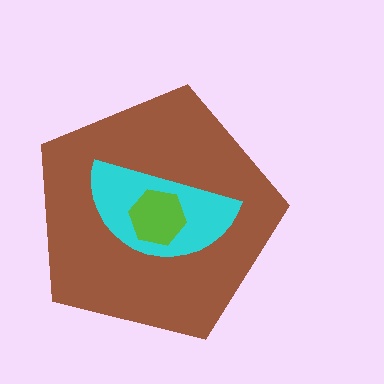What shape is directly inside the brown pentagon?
The cyan semicircle.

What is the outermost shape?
The brown pentagon.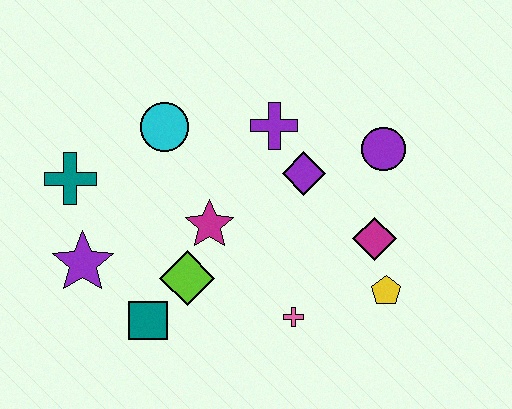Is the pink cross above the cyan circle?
No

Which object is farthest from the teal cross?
The yellow pentagon is farthest from the teal cross.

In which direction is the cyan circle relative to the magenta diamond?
The cyan circle is to the left of the magenta diamond.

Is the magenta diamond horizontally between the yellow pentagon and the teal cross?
Yes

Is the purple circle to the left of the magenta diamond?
No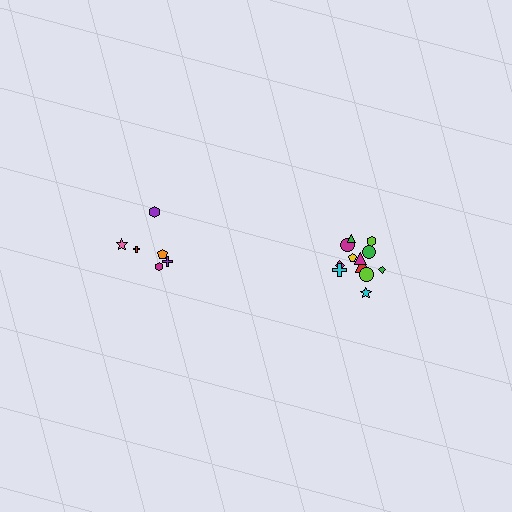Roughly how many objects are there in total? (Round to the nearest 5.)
Roughly 20 objects in total.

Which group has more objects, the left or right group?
The right group.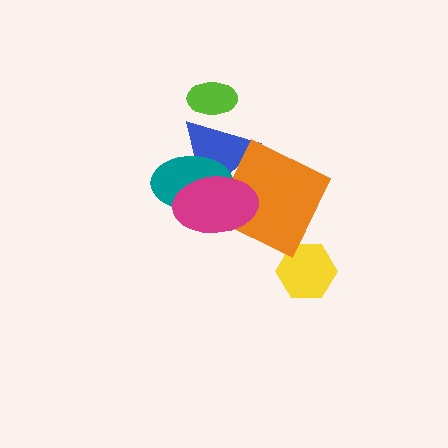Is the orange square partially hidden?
Yes, it is partially covered by another shape.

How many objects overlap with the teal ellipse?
2 objects overlap with the teal ellipse.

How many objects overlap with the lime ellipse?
1 object overlaps with the lime ellipse.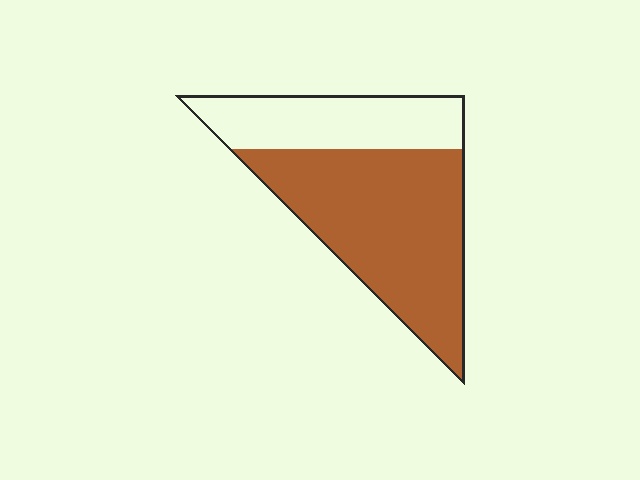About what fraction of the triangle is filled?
About two thirds (2/3).